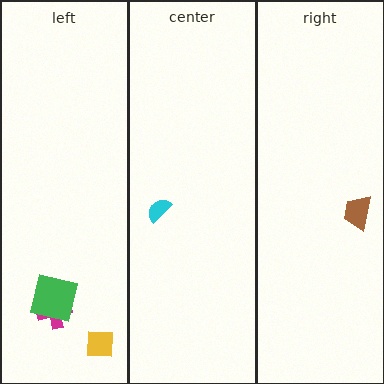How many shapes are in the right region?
1.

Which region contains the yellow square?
The left region.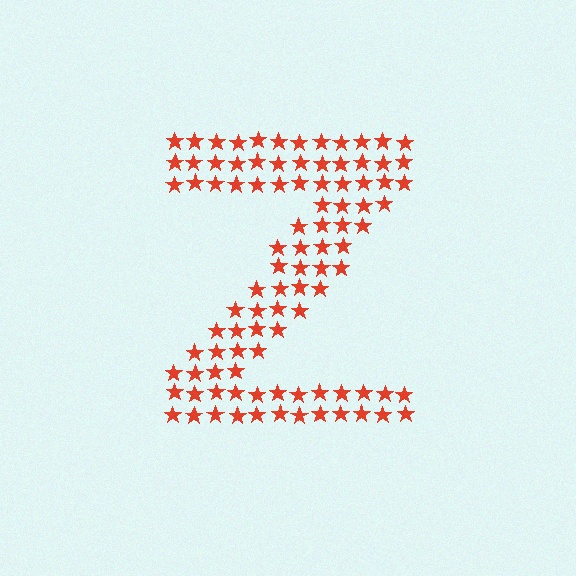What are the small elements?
The small elements are stars.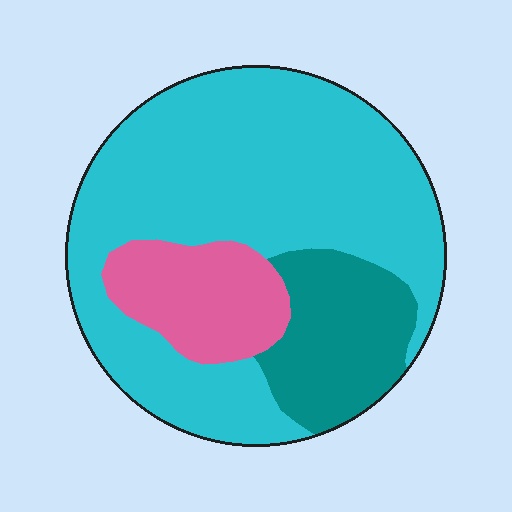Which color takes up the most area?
Cyan, at roughly 65%.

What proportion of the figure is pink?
Pink covers 15% of the figure.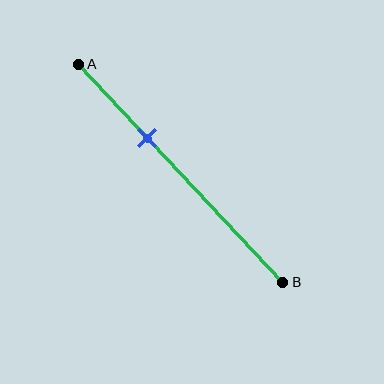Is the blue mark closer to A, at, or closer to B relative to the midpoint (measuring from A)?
The blue mark is closer to point A than the midpoint of segment AB.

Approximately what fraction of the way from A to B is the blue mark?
The blue mark is approximately 35% of the way from A to B.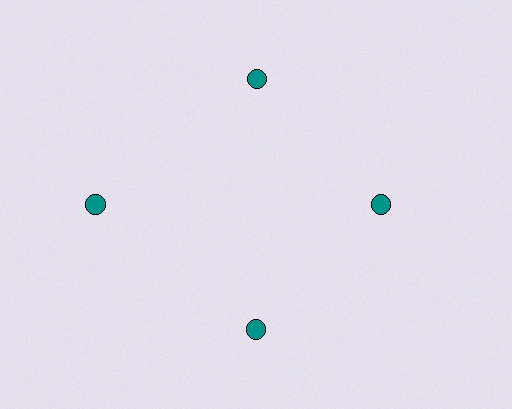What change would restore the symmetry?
The symmetry would be restored by moving it inward, back onto the ring so that all 4 circles sit at equal angles and equal distance from the center.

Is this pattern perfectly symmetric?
No. The 4 teal circles are arranged in a ring, but one element near the 9 o'clock position is pushed outward from the center, breaking the 4-fold rotational symmetry.